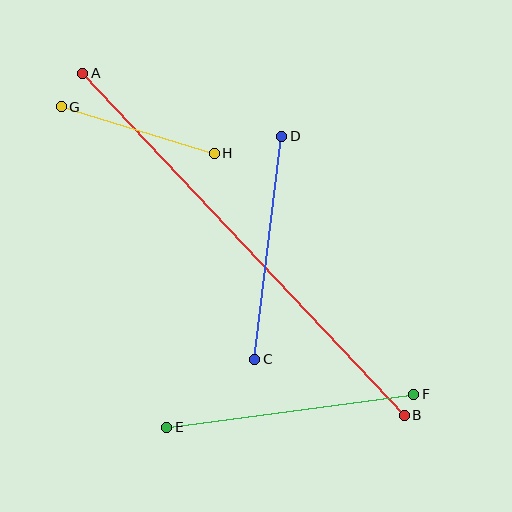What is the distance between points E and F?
The distance is approximately 249 pixels.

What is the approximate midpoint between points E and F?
The midpoint is at approximately (290, 411) pixels.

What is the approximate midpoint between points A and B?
The midpoint is at approximately (244, 244) pixels.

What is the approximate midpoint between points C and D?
The midpoint is at approximately (268, 248) pixels.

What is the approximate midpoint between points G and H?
The midpoint is at approximately (138, 130) pixels.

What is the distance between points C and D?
The distance is approximately 225 pixels.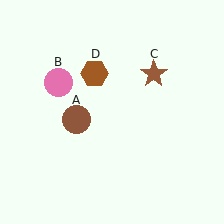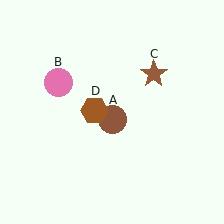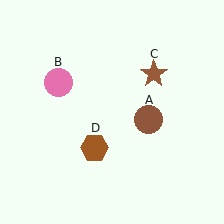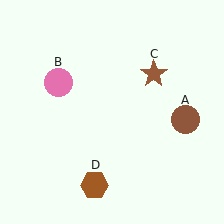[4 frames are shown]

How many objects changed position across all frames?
2 objects changed position: brown circle (object A), brown hexagon (object D).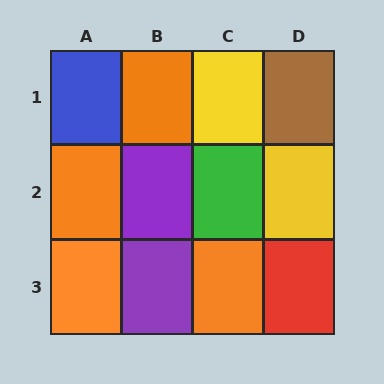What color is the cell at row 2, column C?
Green.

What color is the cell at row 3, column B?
Purple.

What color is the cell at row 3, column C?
Orange.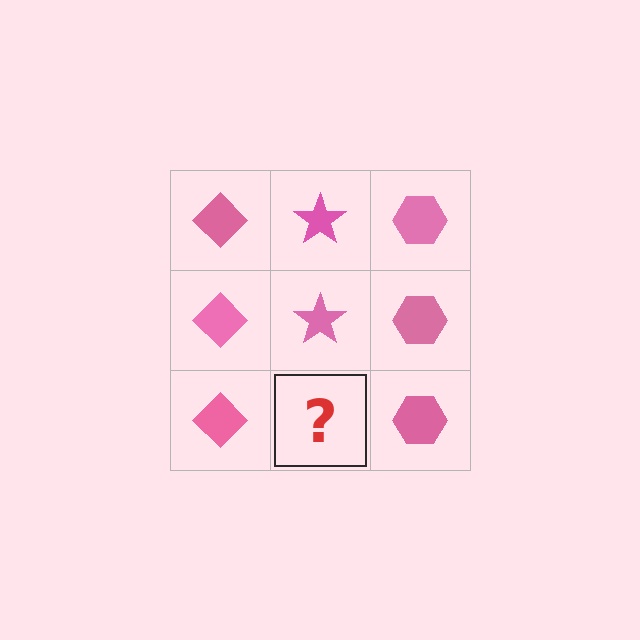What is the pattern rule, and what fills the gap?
The rule is that each column has a consistent shape. The gap should be filled with a pink star.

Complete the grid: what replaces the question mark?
The question mark should be replaced with a pink star.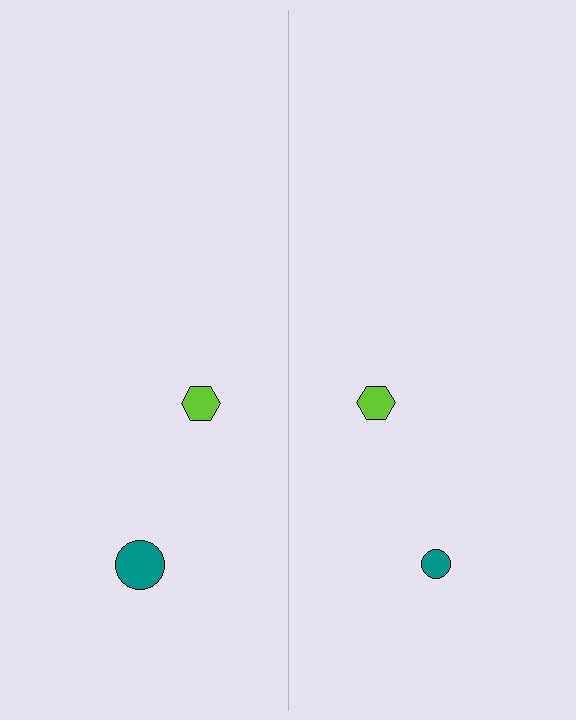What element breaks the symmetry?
The teal circle on the right side has a different size than its mirror counterpart.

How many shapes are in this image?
There are 4 shapes in this image.